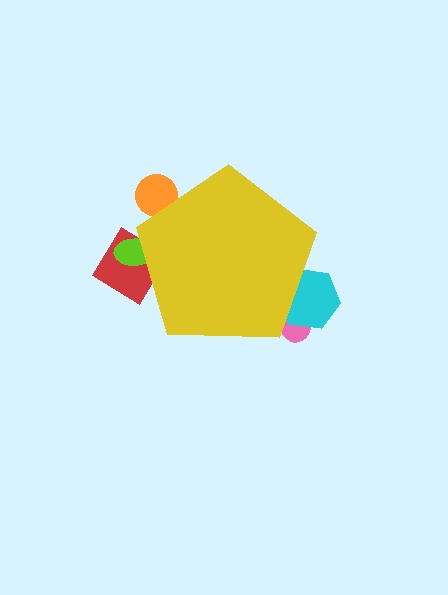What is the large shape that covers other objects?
A yellow pentagon.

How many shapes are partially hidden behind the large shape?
5 shapes are partially hidden.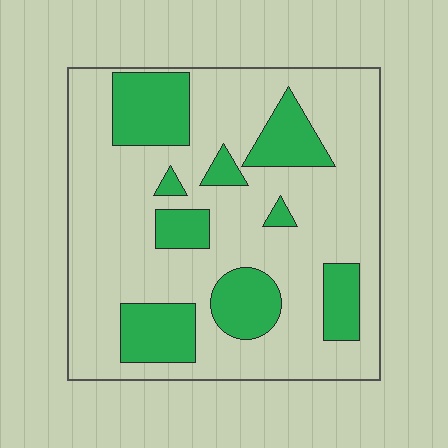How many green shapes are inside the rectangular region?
9.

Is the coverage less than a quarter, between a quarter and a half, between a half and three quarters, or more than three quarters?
Between a quarter and a half.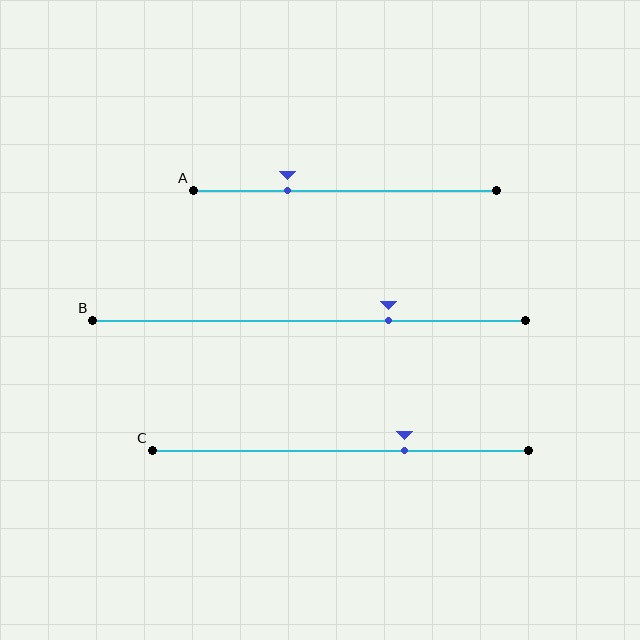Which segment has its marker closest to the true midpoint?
Segment C has its marker closest to the true midpoint.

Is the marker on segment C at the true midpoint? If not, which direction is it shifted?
No, the marker on segment C is shifted to the right by about 17% of the segment length.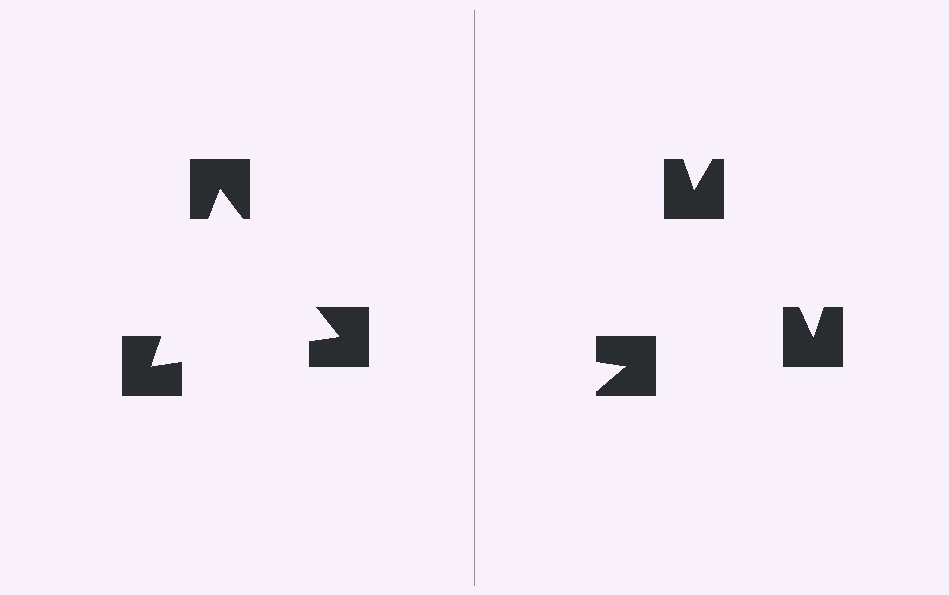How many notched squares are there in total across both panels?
6 — 3 on each side.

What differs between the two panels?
The notched squares are positioned identically on both sides; only the wedge orientations differ. On the left they align to a triangle; on the right they are misaligned.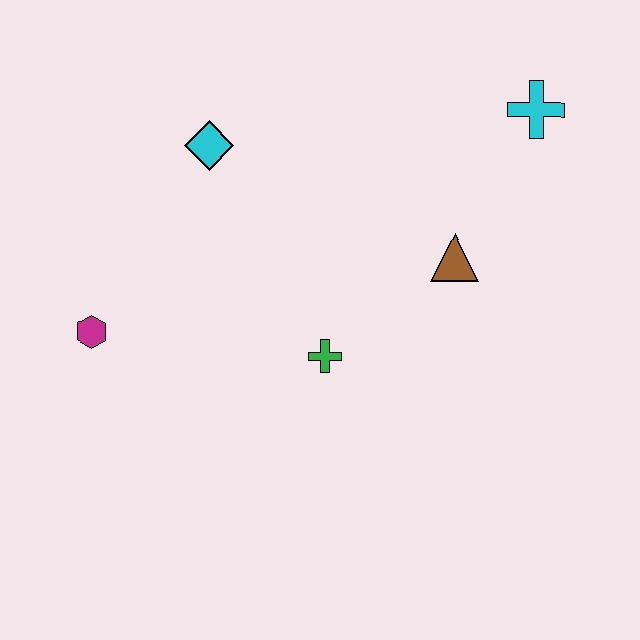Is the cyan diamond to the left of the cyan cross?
Yes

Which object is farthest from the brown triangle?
The magenta hexagon is farthest from the brown triangle.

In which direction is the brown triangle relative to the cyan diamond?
The brown triangle is to the right of the cyan diamond.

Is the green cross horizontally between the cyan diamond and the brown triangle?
Yes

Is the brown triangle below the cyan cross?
Yes